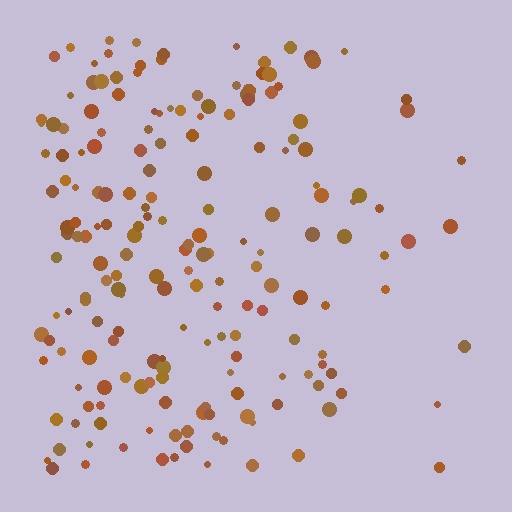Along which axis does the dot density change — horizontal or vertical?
Horizontal.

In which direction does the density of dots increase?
From right to left, with the left side densest.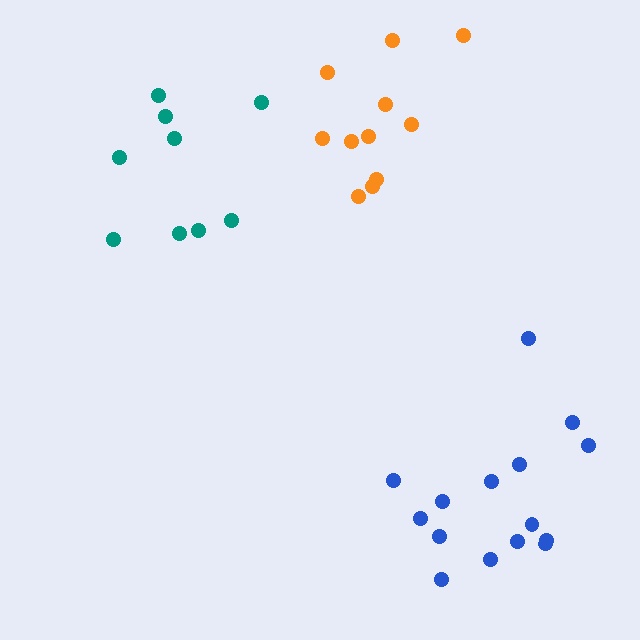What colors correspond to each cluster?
The clusters are colored: teal, orange, blue.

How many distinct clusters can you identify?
There are 3 distinct clusters.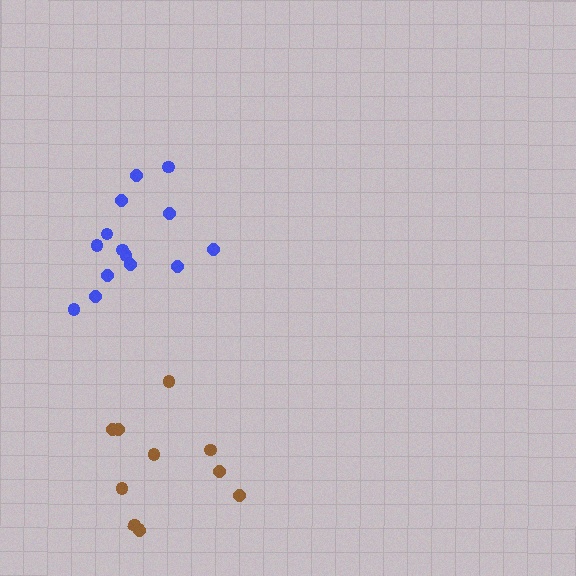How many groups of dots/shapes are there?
There are 2 groups.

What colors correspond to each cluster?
The clusters are colored: blue, brown.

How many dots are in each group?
Group 1: 14 dots, Group 2: 10 dots (24 total).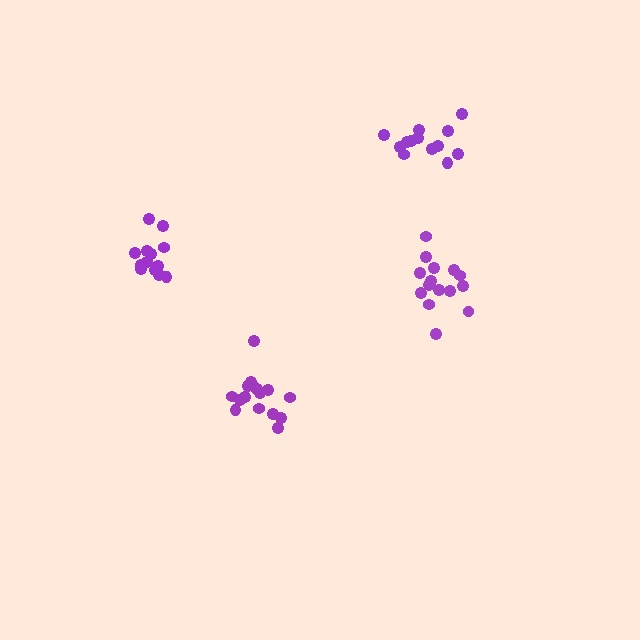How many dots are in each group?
Group 1: 13 dots, Group 2: 15 dots, Group 3: 13 dots, Group 4: 16 dots (57 total).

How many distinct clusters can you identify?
There are 4 distinct clusters.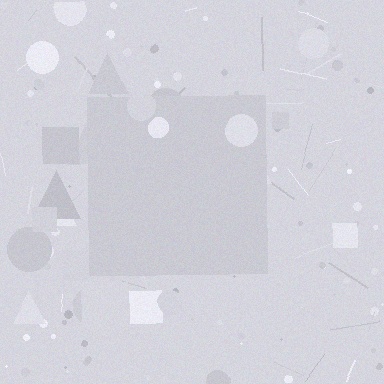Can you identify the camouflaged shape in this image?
The camouflaged shape is a square.